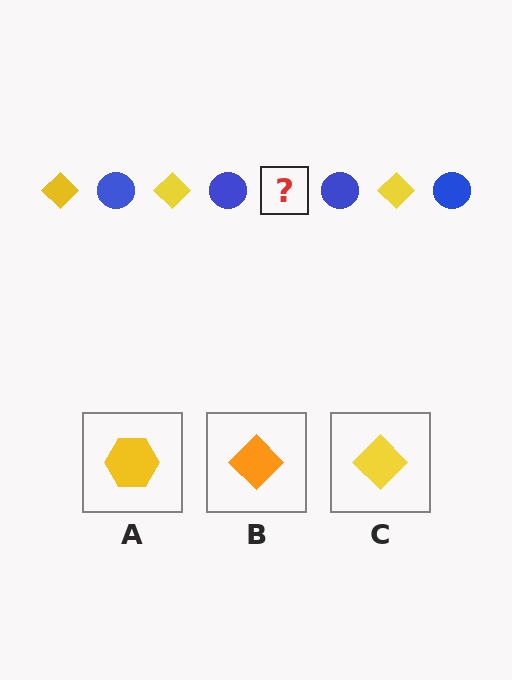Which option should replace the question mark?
Option C.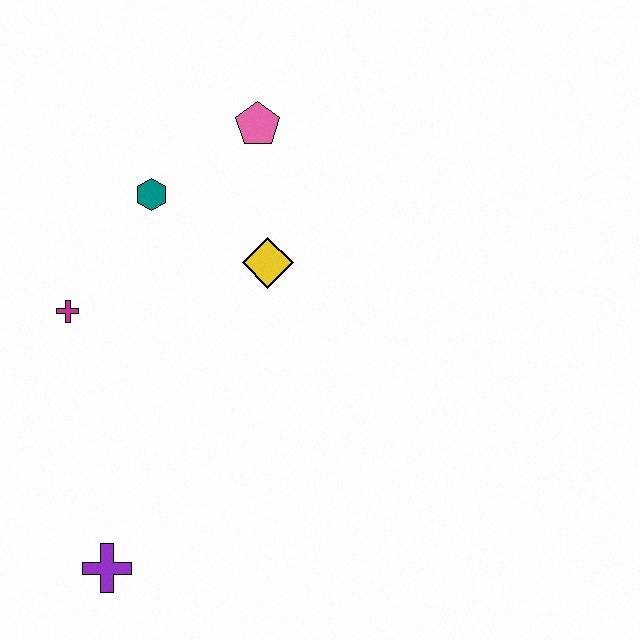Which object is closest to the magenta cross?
The teal hexagon is closest to the magenta cross.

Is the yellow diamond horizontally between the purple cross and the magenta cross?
No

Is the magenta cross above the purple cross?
Yes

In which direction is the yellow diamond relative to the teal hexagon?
The yellow diamond is to the right of the teal hexagon.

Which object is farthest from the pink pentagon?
The purple cross is farthest from the pink pentagon.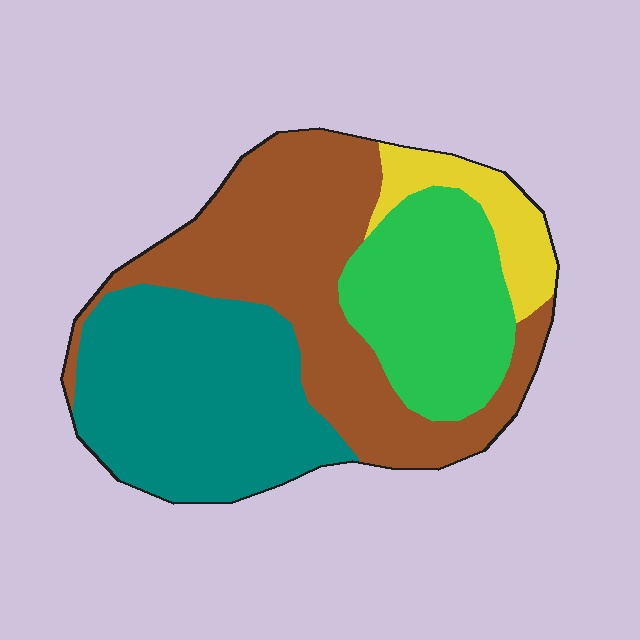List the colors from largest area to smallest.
From largest to smallest: brown, teal, green, yellow.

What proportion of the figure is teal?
Teal covers about 35% of the figure.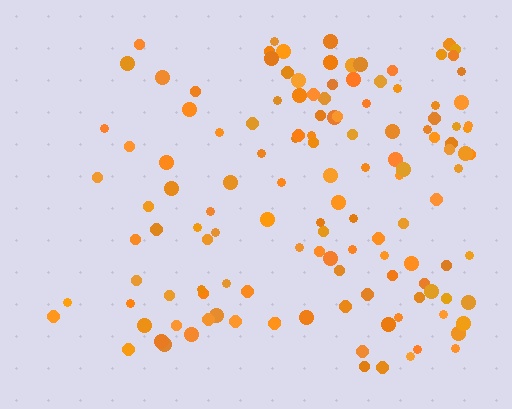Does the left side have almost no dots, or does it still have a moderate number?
Still a moderate number, just noticeably fewer than the right.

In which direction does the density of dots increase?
From left to right, with the right side densest.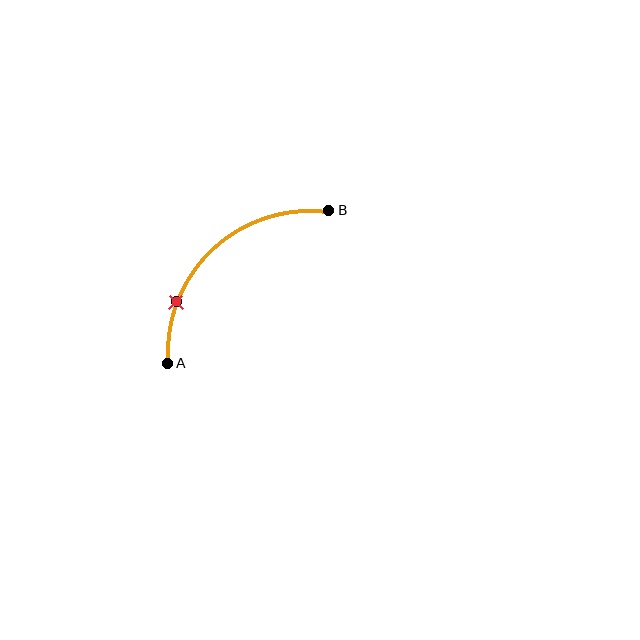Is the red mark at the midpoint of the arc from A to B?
No. The red mark lies on the arc but is closer to endpoint A. The arc midpoint would be at the point on the curve equidistant along the arc from both A and B.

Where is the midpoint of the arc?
The arc midpoint is the point on the curve farthest from the straight line joining A and B. It sits above and to the left of that line.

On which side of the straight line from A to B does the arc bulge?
The arc bulges above and to the left of the straight line connecting A and B.